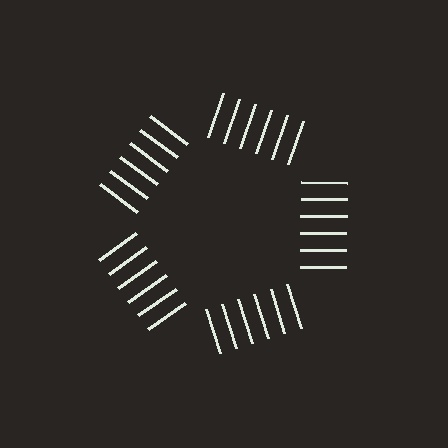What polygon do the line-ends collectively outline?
An illusory pentagon — the line segments terminate on its edges but no continuous stroke is drawn.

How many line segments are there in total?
30 — 6 along each of the 5 edges.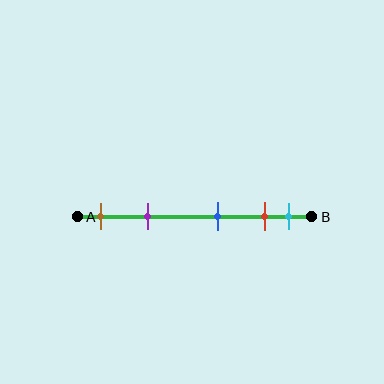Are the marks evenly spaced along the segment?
No, the marks are not evenly spaced.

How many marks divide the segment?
There are 5 marks dividing the segment.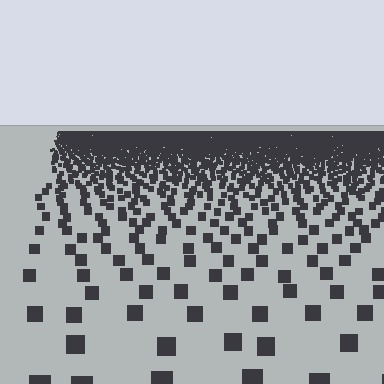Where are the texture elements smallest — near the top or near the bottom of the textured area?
Near the top.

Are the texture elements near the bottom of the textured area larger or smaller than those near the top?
Larger. Near the bottom, elements are closer to the viewer and appear at a bigger on-screen size.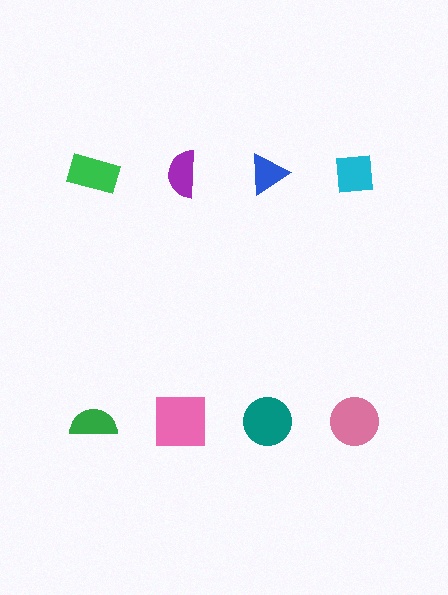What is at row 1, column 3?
A blue triangle.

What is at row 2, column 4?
A pink circle.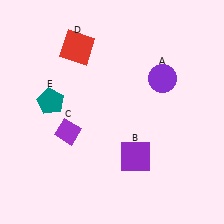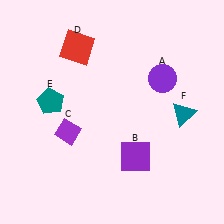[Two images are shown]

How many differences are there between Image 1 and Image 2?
There is 1 difference between the two images.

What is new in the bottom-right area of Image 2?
A teal triangle (F) was added in the bottom-right area of Image 2.